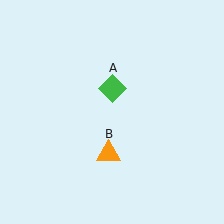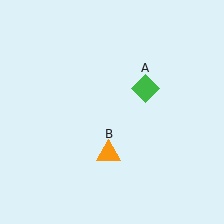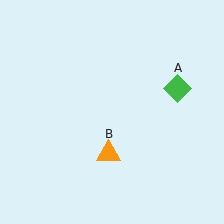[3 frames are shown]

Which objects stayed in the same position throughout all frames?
Orange triangle (object B) remained stationary.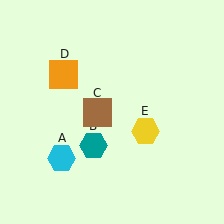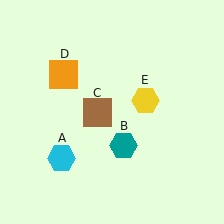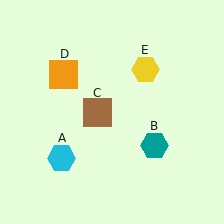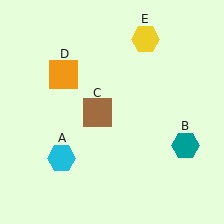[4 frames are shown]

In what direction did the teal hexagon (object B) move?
The teal hexagon (object B) moved right.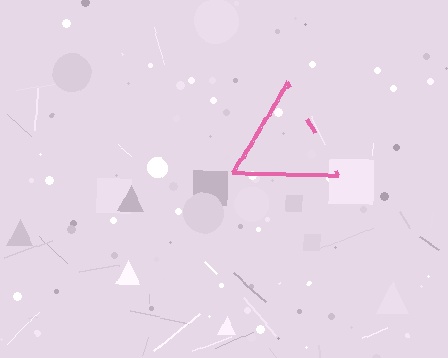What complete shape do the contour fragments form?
The contour fragments form a triangle.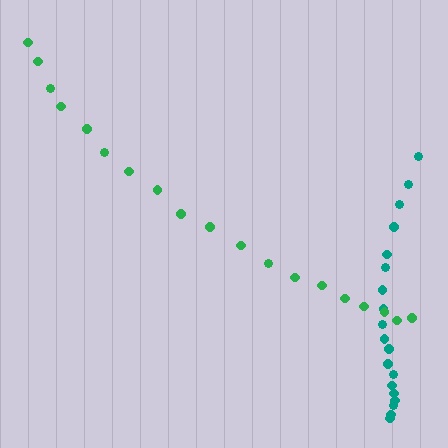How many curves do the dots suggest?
There are 2 distinct paths.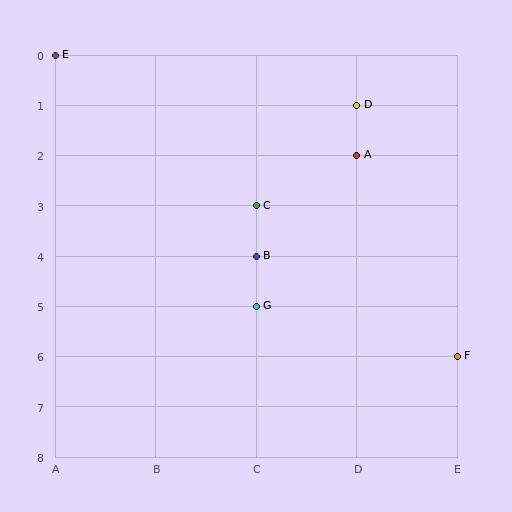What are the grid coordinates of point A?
Point A is at grid coordinates (D, 2).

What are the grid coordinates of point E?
Point E is at grid coordinates (A, 0).